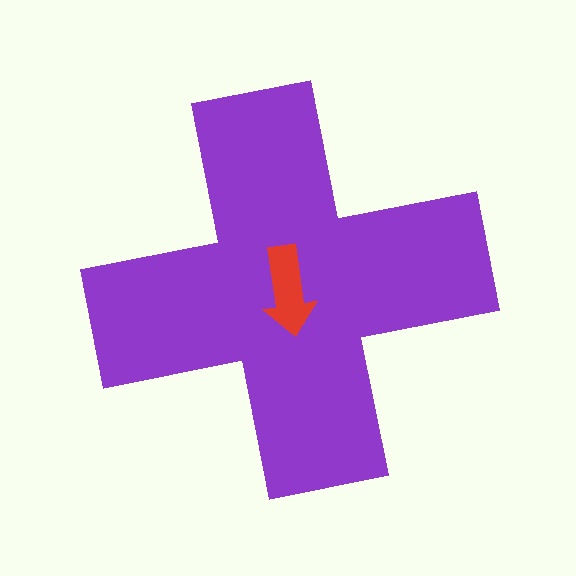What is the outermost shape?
The purple cross.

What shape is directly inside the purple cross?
The red arrow.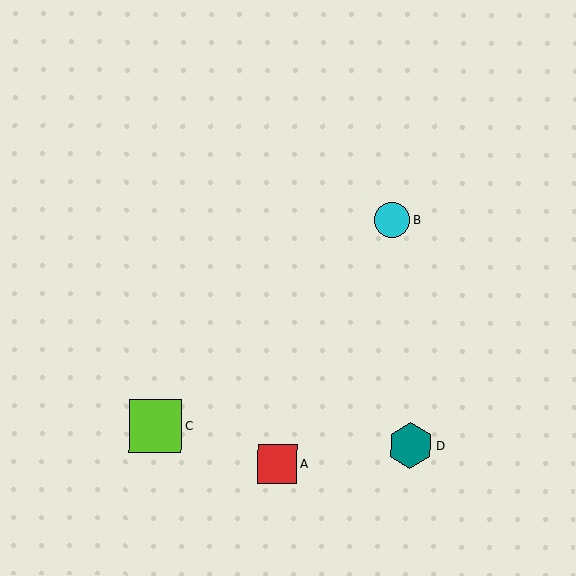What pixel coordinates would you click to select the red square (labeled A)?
Click at (277, 464) to select the red square A.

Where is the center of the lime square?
The center of the lime square is at (155, 426).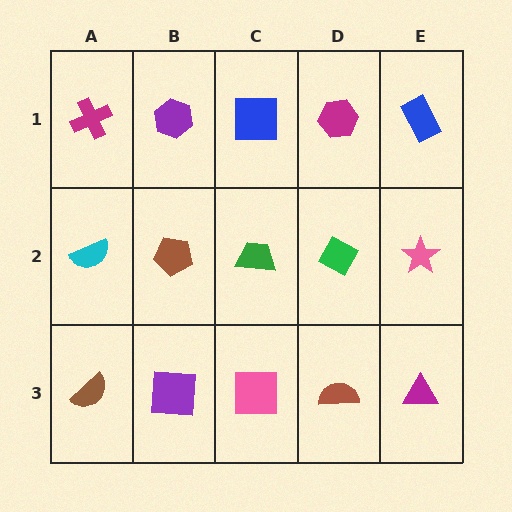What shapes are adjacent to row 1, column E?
A pink star (row 2, column E), a magenta hexagon (row 1, column D).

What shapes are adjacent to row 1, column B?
A brown pentagon (row 2, column B), a magenta cross (row 1, column A), a blue square (row 1, column C).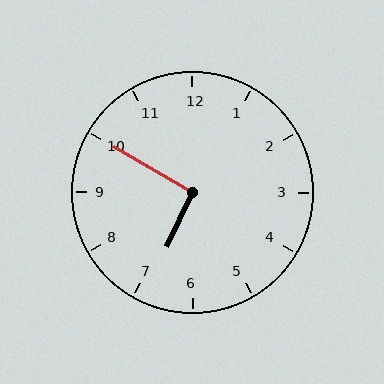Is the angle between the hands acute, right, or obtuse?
It is right.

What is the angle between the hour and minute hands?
Approximately 95 degrees.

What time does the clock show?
6:50.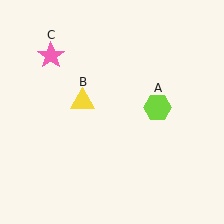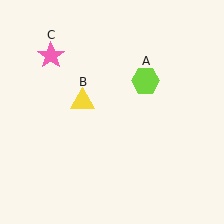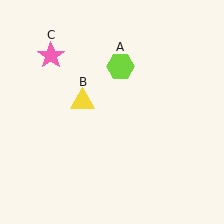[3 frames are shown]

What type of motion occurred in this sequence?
The lime hexagon (object A) rotated counterclockwise around the center of the scene.